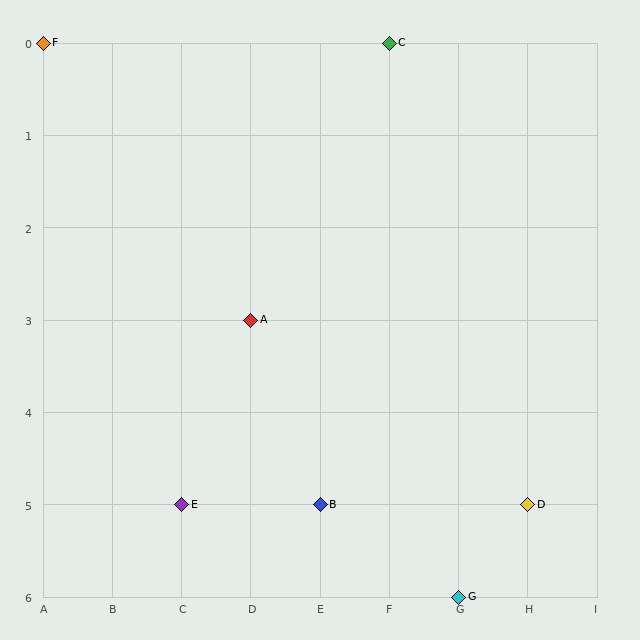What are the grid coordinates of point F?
Point F is at grid coordinates (A, 0).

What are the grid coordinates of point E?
Point E is at grid coordinates (C, 5).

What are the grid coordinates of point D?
Point D is at grid coordinates (H, 5).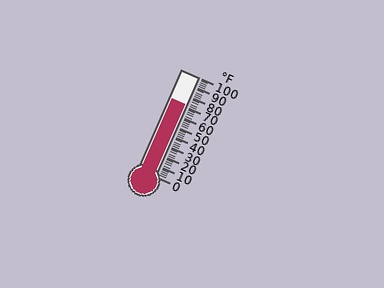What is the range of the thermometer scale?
The thermometer scale ranges from 0°F to 100°F.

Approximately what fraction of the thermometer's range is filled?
The thermometer is filled to approximately 70% of its range.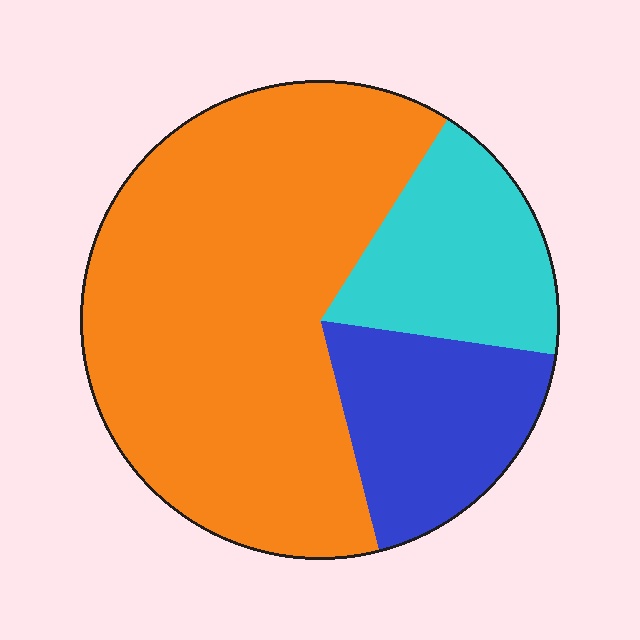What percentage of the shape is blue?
Blue covers about 20% of the shape.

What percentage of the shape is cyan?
Cyan covers roughly 20% of the shape.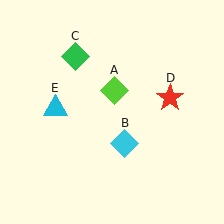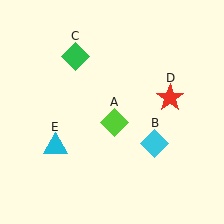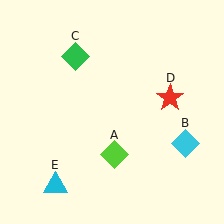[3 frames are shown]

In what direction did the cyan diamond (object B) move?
The cyan diamond (object B) moved right.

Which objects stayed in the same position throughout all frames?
Green diamond (object C) and red star (object D) remained stationary.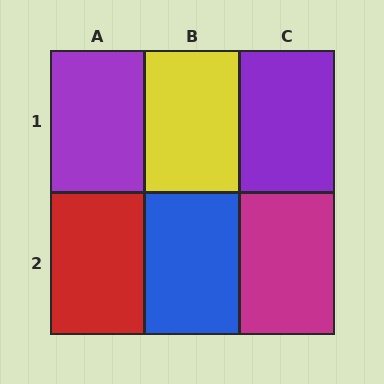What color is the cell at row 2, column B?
Blue.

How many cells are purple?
2 cells are purple.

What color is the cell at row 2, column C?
Magenta.